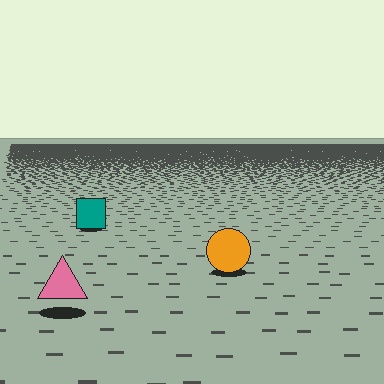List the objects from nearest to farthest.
From nearest to farthest: the pink triangle, the orange circle, the teal square.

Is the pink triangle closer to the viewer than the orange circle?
Yes. The pink triangle is closer — you can tell from the texture gradient: the ground texture is coarser near it.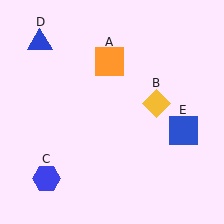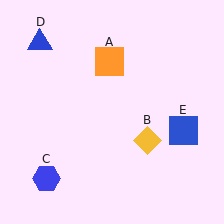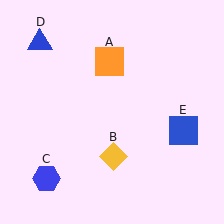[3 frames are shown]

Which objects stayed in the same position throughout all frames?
Orange square (object A) and blue hexagon (object C) and blue triangle (object D) and blue square (object E) remained stationary.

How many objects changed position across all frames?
1 object changed position: yellow diamond (object B).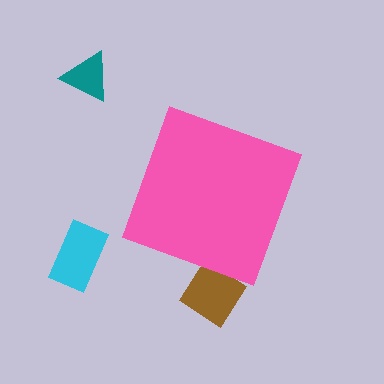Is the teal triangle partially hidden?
No, the teal triangle is fully visible.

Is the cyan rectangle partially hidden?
No, the cyan rectangle is fully visible.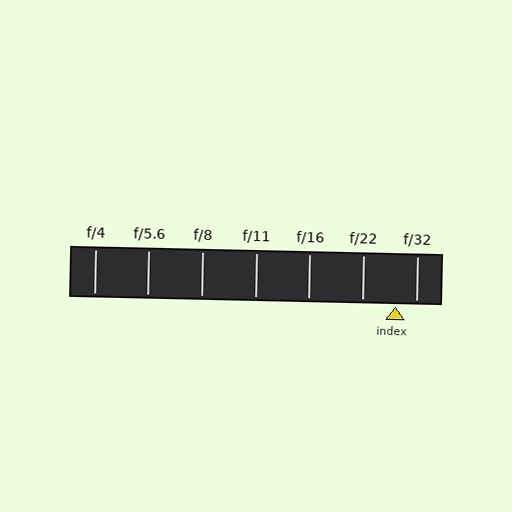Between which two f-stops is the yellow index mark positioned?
The index mark is between f/22 and f/32.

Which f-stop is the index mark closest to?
The index mark is closest to f/32.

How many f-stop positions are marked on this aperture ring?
There are 7 f-stop positions marked.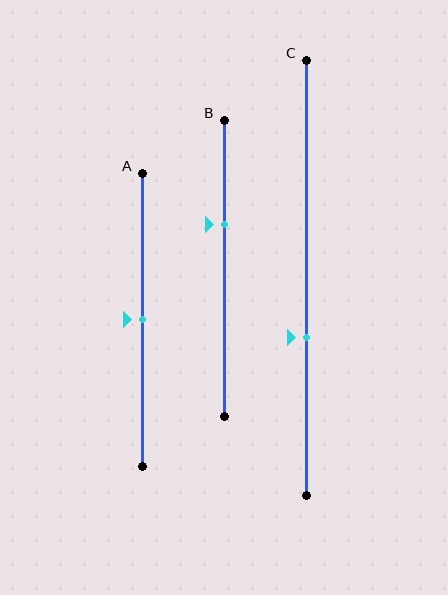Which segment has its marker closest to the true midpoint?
Segment A has its marker closest to the true midpoint.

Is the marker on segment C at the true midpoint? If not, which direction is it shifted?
No, the marker on segment C is shifted downward by about 14% of the segment length.